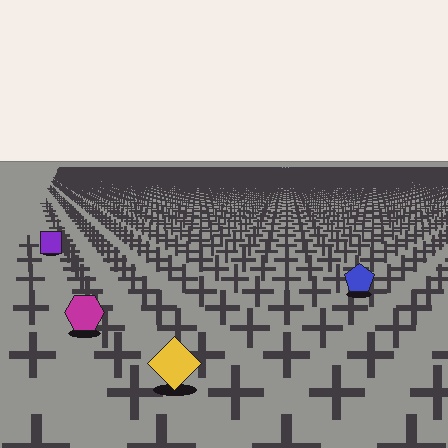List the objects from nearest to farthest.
From nearest to farthest: the yellow diamond, the magenta hexagon, the blue pentagon, the purple square.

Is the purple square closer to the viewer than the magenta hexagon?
No. The magenta hexagon is closer — you can tell from the texture gradient: the ground texture is coarser near it.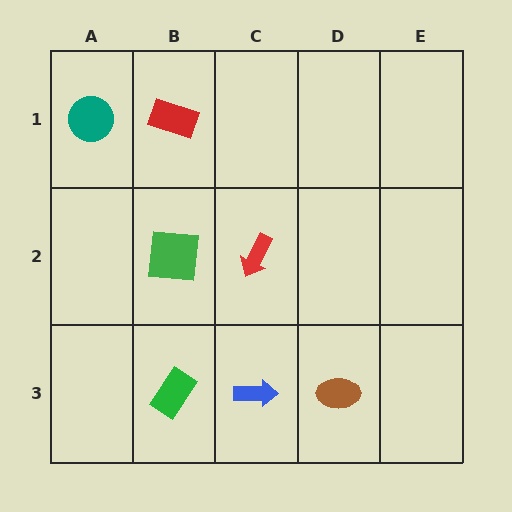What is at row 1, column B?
A red rectangle.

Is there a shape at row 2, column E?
No, that cell is empty.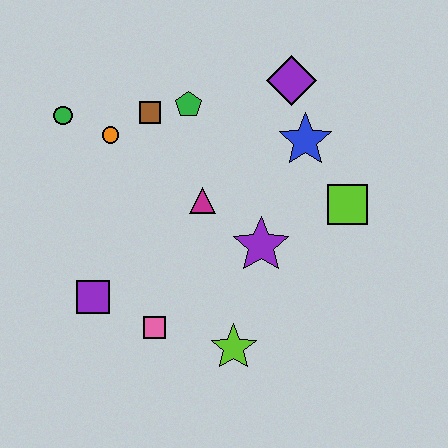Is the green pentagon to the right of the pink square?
Yes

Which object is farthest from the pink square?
The purple diamond is farthest from the pink square.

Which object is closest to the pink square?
The purple square is closest to the pink square.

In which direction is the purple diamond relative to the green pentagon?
The purple diamond is to the right of the green pentagon.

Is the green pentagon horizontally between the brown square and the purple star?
Yes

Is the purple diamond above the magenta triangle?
Yes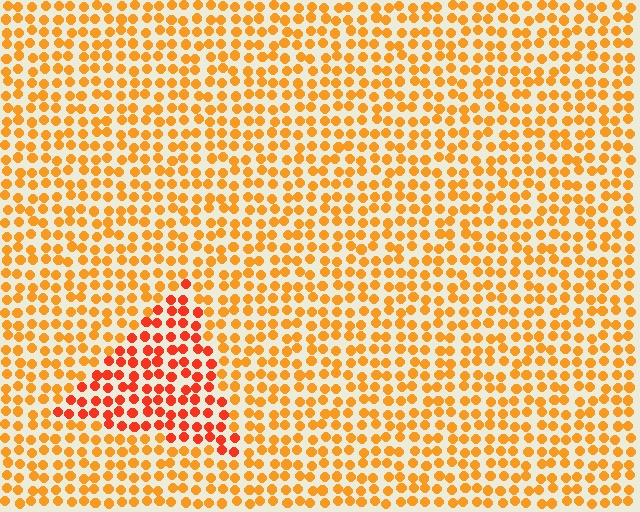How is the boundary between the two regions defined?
The boundary is defined purely by a slight shift in hue (about 29 degrees). Spacing, size, and orientation are identical on both sides.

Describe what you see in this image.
The image is filled with small orange elements in a uniform arrangement. A triangle-shaped region is visible where the elements are tinted to a slightly different hue, forming a subtle color boundary.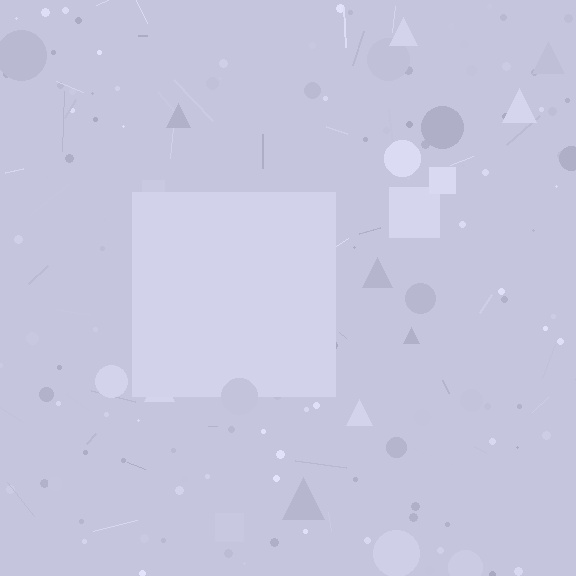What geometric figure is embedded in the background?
A square is embedded in the background.